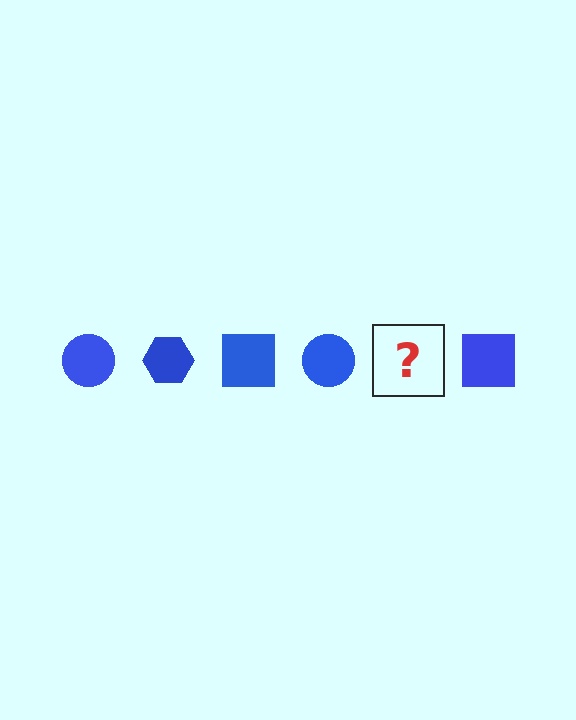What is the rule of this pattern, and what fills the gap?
The rule is that the pattern cycles through circle, hexagon, square shapes in blue. The gap should be filled with a blue hexagon.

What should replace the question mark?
The question mark should be replaced with a blue hexagon.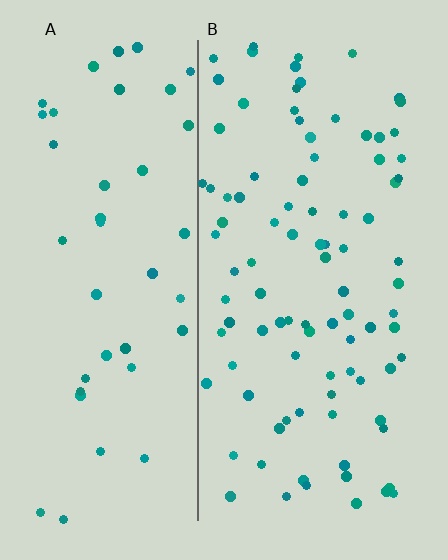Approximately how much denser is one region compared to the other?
Approximately 2.2× — region B over region A.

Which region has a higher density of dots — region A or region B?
B (the right).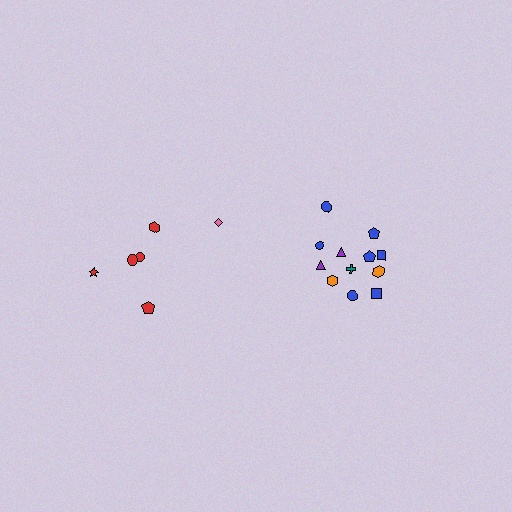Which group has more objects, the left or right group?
The right group.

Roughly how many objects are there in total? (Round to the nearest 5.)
Roughly 20 objects in total.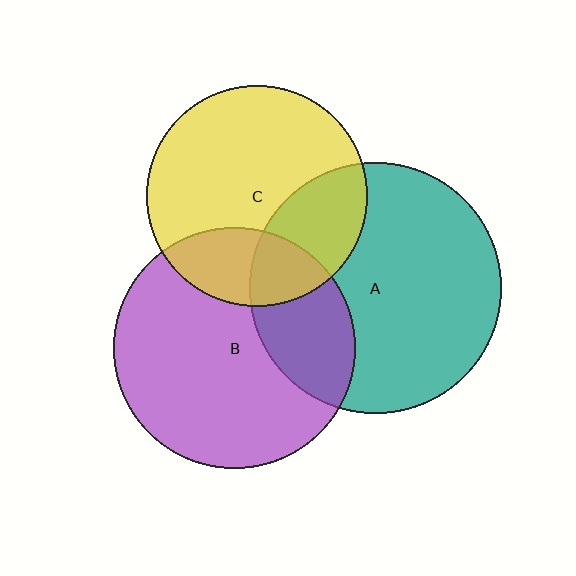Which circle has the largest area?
Circle A (teal).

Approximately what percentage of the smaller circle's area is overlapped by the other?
Approximately 30%.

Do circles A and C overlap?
Yes.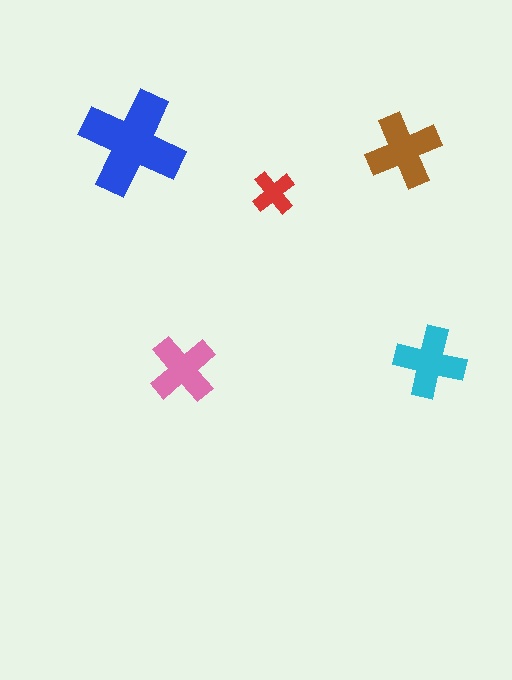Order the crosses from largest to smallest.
the blue one, the brown one, the cyan one, the pink one, the red one.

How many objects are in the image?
There are 5 objects in the image.